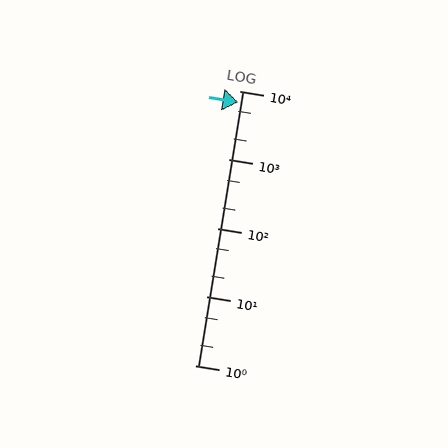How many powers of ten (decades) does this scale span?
The scale spans 4 decades, from 1 to 10000.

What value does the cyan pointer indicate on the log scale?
The pointer indicates approximately 6800.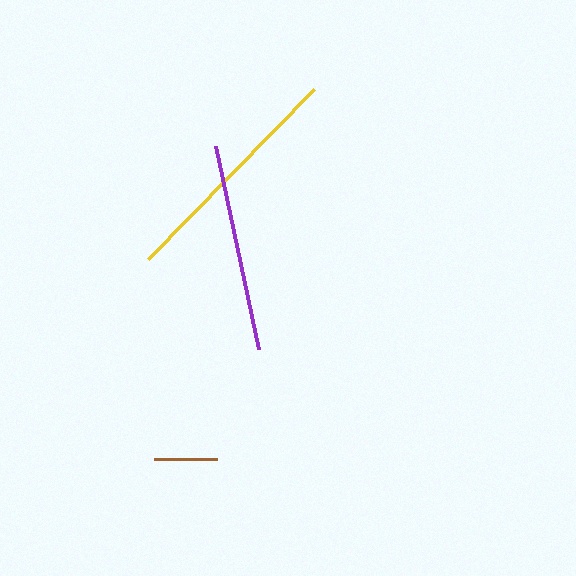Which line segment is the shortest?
The brown line is the shortest at approximately 64 pixels.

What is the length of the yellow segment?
The yellow segment is approximately 237 pixels long.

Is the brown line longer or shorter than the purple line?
The purple line is longer than the brown line.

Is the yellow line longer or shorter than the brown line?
The yellow line is longer than the brown line.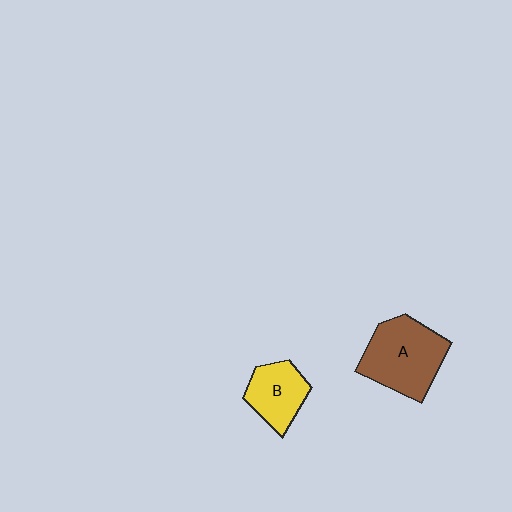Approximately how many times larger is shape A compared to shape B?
Approximately 1.6 times.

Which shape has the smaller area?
Shape B (yellow).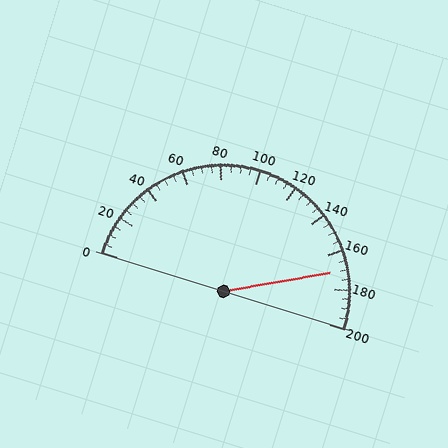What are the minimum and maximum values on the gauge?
The gauge ranges from 0 to 200.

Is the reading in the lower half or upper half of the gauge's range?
The reading is in the upper half of the range (0 to 200).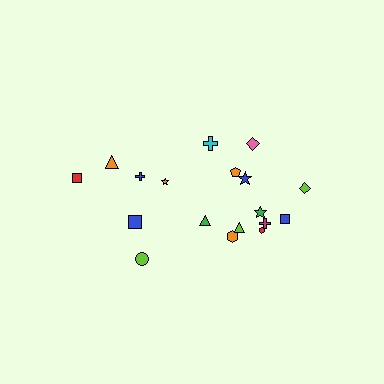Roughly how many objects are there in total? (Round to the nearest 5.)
Roughly 20 objects in total.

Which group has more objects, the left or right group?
The right group.